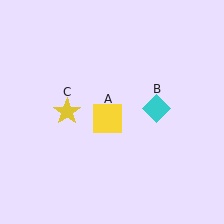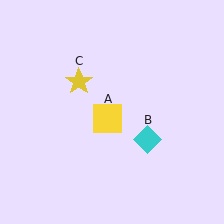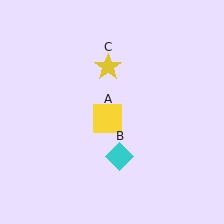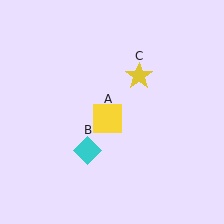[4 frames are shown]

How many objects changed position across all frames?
2 objects changed position: cyan diamond (object B), yellow star (object C).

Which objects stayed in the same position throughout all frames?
Yellow square (object A) remained stationary.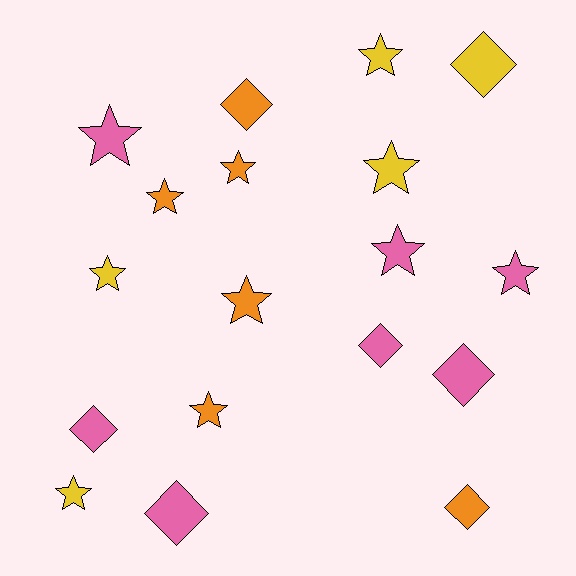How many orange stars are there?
There are 4 orange stars.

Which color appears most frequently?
Pink, with 7 objects.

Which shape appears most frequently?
Star, with 11 objects.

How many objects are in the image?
There are 18 objects.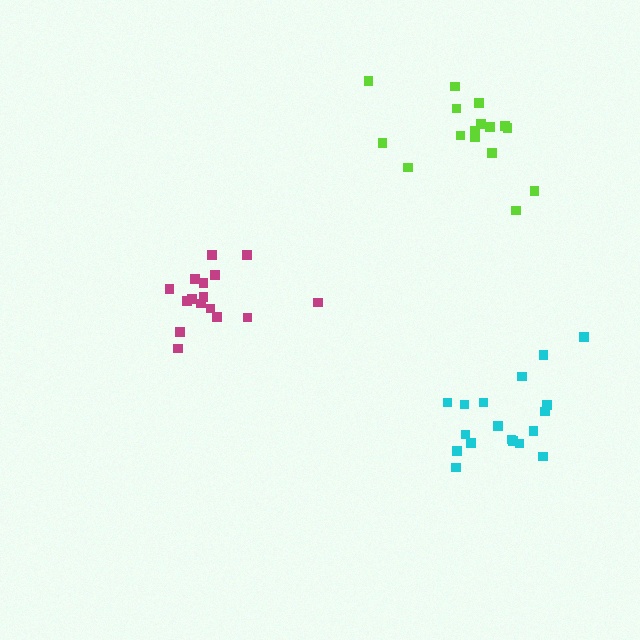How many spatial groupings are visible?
There are 3 spatial groupings.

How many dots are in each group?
Group 1: 16 dots, Group 2: 16 dots, Group 3: 18 dots (50 total).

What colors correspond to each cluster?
The clusters are colored: magenta, lime, cyan.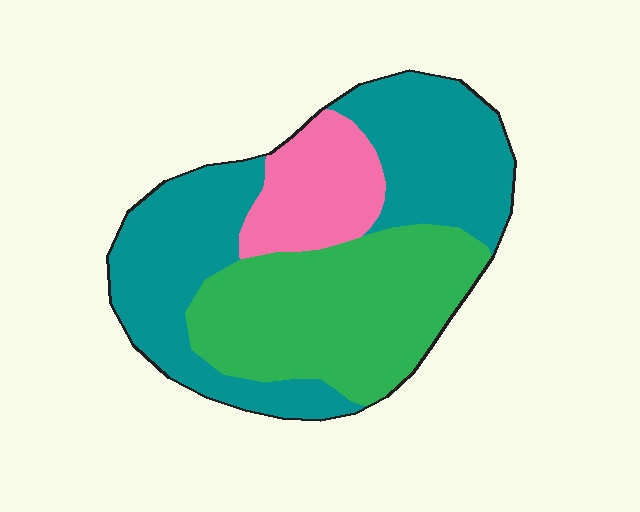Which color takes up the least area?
Pink, at roughly 15%.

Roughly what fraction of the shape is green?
Green covers about 35% of the shape.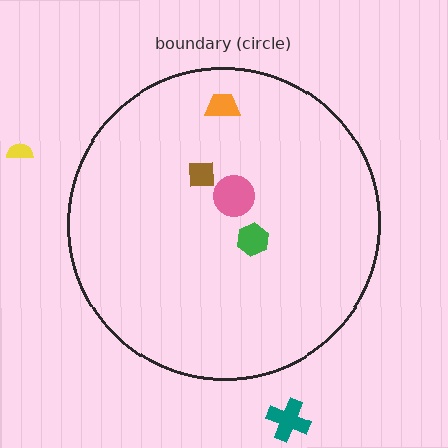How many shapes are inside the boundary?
4 inside, 2 outside.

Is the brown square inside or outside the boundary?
Inside.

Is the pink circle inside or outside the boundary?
Inside.